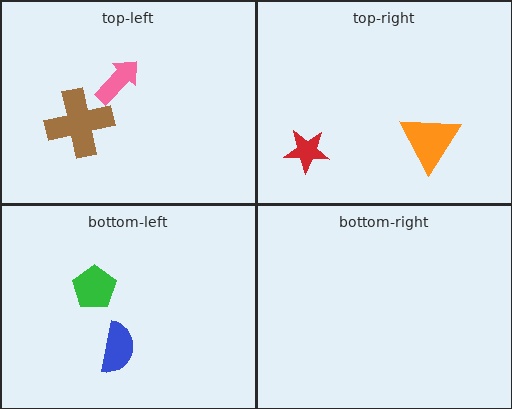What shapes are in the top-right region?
The red star, the orange triangle.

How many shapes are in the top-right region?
2.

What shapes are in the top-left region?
The pink arrow, the brown cross.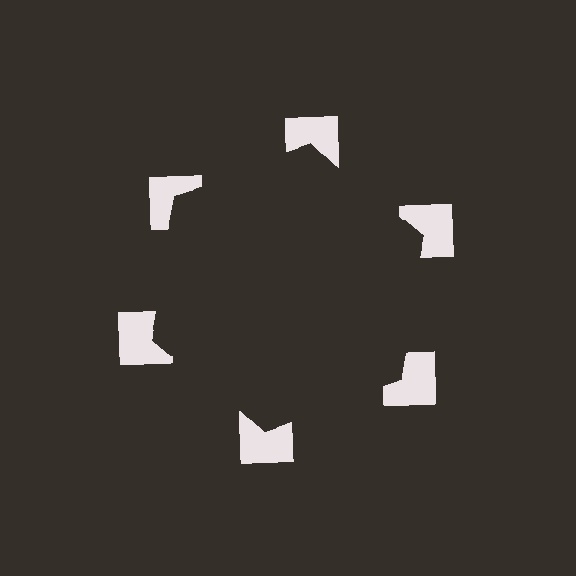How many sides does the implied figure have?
6 sides.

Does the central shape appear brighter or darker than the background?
It typically appears slightly darker than the background, even though no actual brightness change is drawn.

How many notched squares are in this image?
There are 6 — one at each vertex of the illusory hexagon.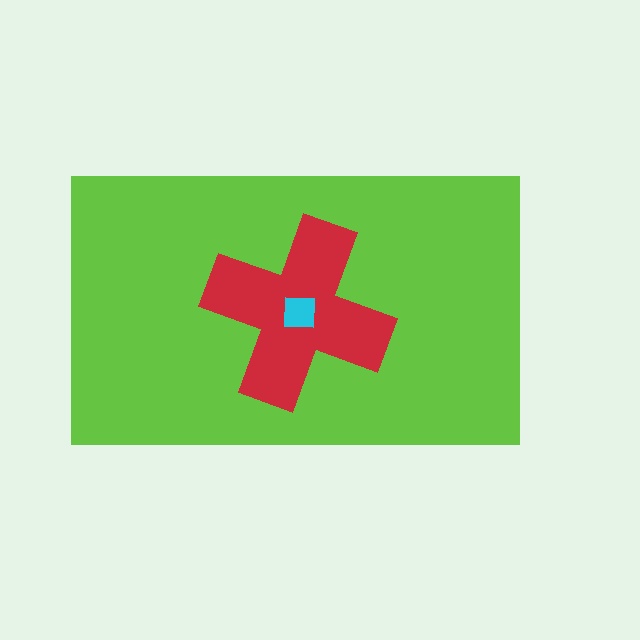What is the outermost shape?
The lime rectangle.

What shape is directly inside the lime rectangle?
The red cross.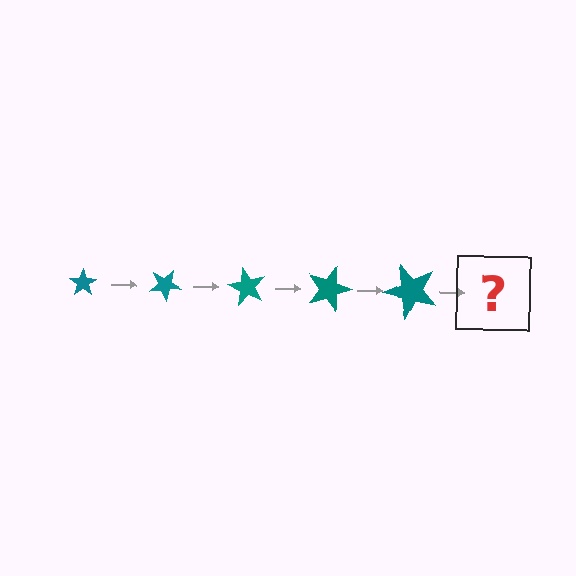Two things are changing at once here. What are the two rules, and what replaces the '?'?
The two rules are that the star grows larger each step and it rotates 30 degrees each step. The '?' should be a star, larger than the previous one and rotated 150 degrees from the start.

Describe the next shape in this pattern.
It should be a star, larger than the previous one and rotated 150 degrees from the start.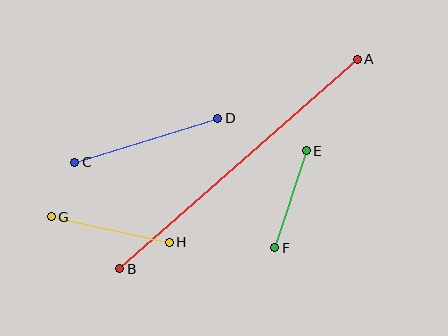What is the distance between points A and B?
The distance is approximately 317 pixels.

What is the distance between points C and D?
The distance is approximately 150 pixels.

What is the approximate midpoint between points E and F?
The midpoint is at approximately (291, 199) pixels.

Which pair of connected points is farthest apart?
Points A and B are farthest apart.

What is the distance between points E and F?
The distance is approximately 102 pixels.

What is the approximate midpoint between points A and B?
The midpoint is at approximately (238, 164) pixels.